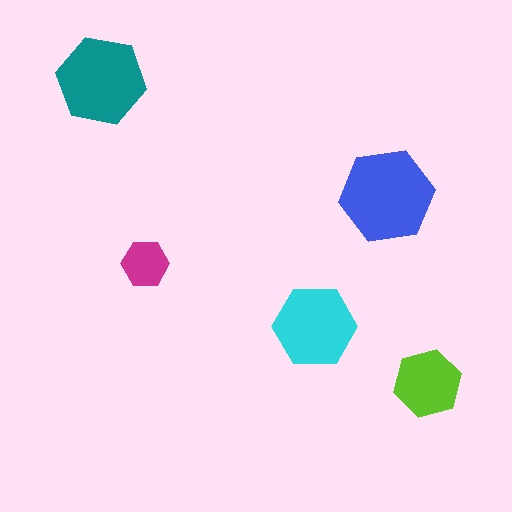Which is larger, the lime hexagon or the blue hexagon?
The blue one.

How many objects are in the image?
There are 5 objects in the image.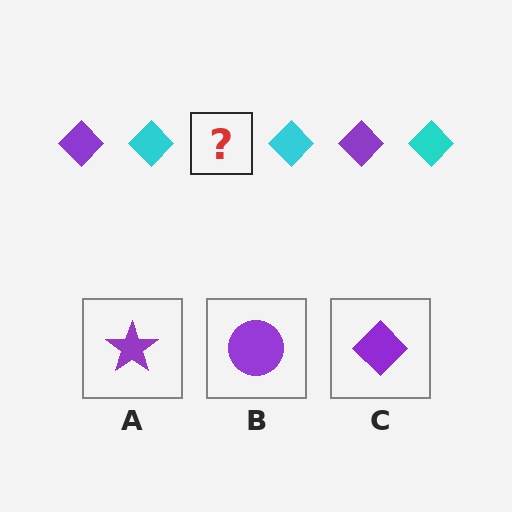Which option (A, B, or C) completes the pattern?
C.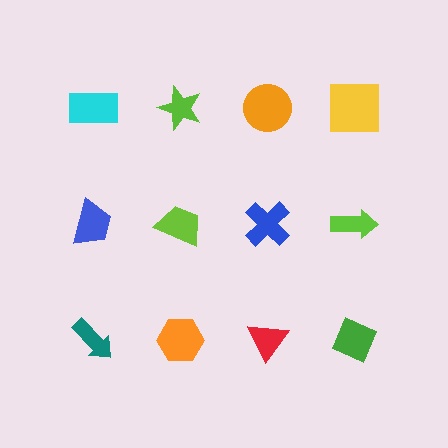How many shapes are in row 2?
4 shapes.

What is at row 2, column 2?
A lime trapezoid.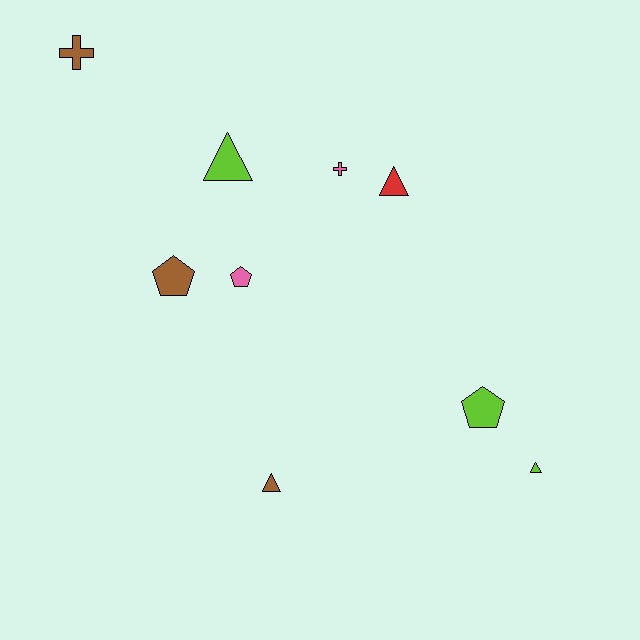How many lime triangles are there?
There are 2 lime triangles.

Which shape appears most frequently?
Triangle, with 4 objects.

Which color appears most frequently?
Brown, with 3 objects.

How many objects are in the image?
There are 9 objects.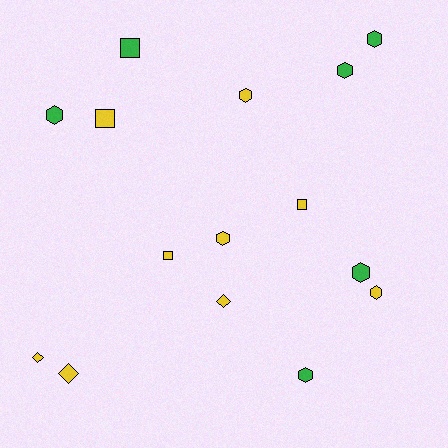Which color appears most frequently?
Yellow, with 9 objects.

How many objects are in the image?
There are 15 objects.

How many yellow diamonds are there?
There are 3 yellow diamonds.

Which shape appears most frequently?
Hexagon, with 8 objects.